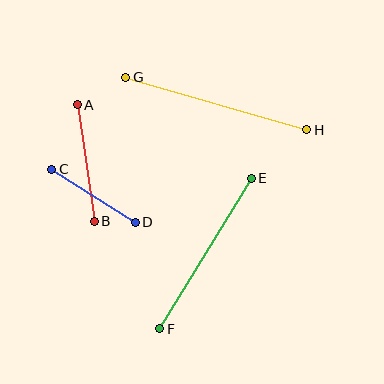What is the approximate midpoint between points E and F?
The midpoint is at approximately (205, 253) pixels.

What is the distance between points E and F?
The distance is approximately 176 pixels.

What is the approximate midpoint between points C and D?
The midpoint is at approximately (94, 196) pixels.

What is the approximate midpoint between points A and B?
The midpoint is at approximately (86, 163) pixels.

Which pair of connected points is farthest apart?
Points G and H are farthest apart.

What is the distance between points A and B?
The distance is approximately 118 pixels.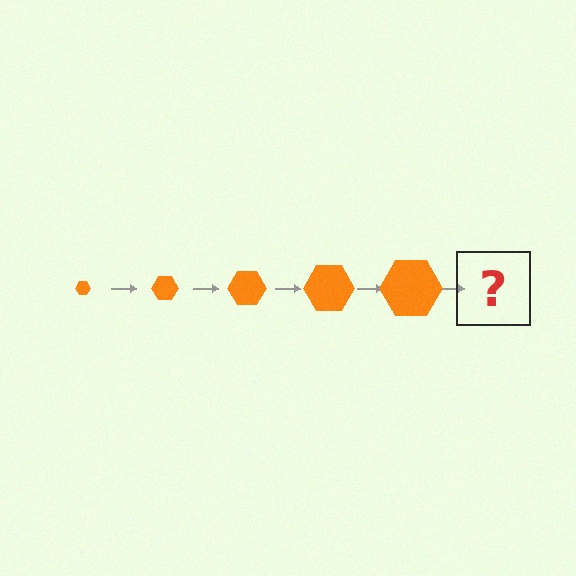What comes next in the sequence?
The next element should be an orange hexagon, larger than the previous one.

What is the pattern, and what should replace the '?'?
The pattern is that the hexagon gets progressively larger each step. The '?' should be an orange hexagon, larger than the previous one.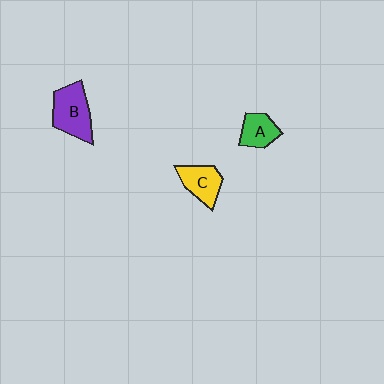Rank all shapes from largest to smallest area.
From largest to smallest: B (purple), C (yellow), A (green).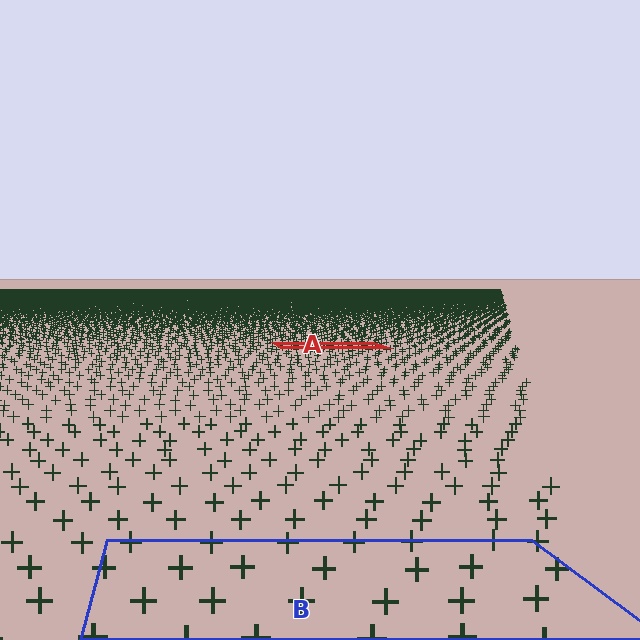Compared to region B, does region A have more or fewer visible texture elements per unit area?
Region A has more texture elements per unit area — they are packed more densely because it is farther away.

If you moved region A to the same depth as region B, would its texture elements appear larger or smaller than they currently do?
They would appear larger. At a closer depth, the same texture elements are projected at a bigger on-screen size.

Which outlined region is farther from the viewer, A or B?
Region A is farther from the viewer — the texture elements inside it appear smaller and more densely packed.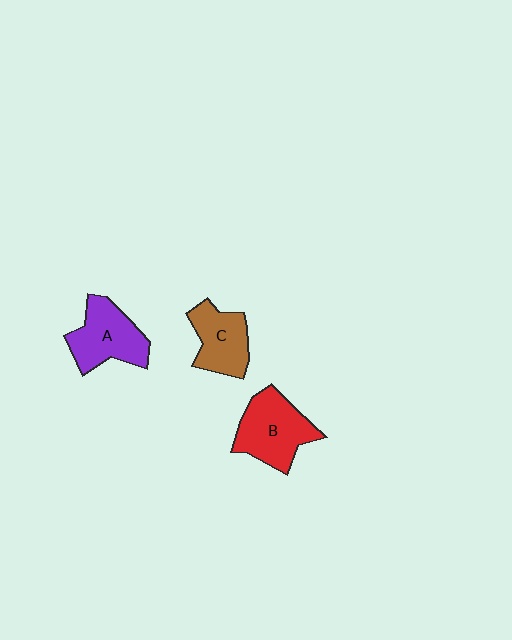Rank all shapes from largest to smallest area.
From largest to smallest: B (red), A (purple), C (brown).